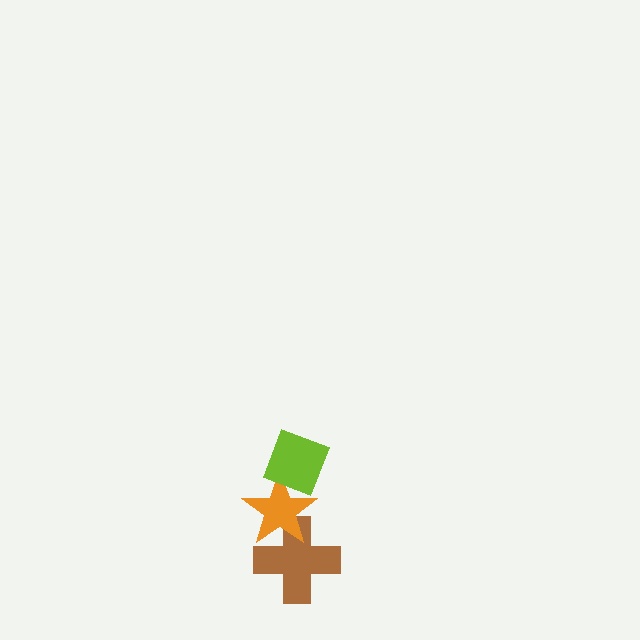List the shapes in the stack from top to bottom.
From top to bottom: the lime diamond, the orange star, the brown cross.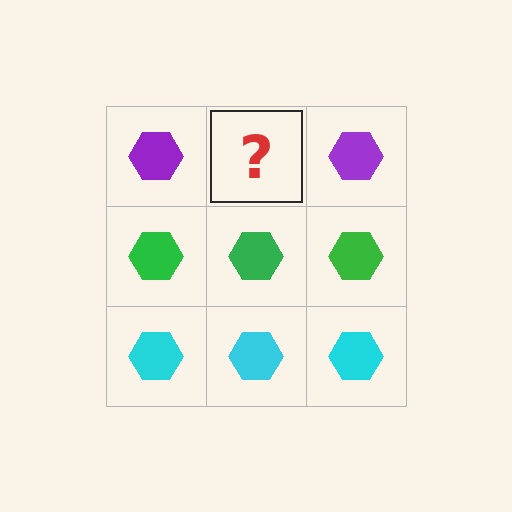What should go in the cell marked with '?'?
The missing cell should contain a purple hexagon.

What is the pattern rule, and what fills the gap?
The rule is that each row has a consistent color. The gap should be filled with a purple hexagon.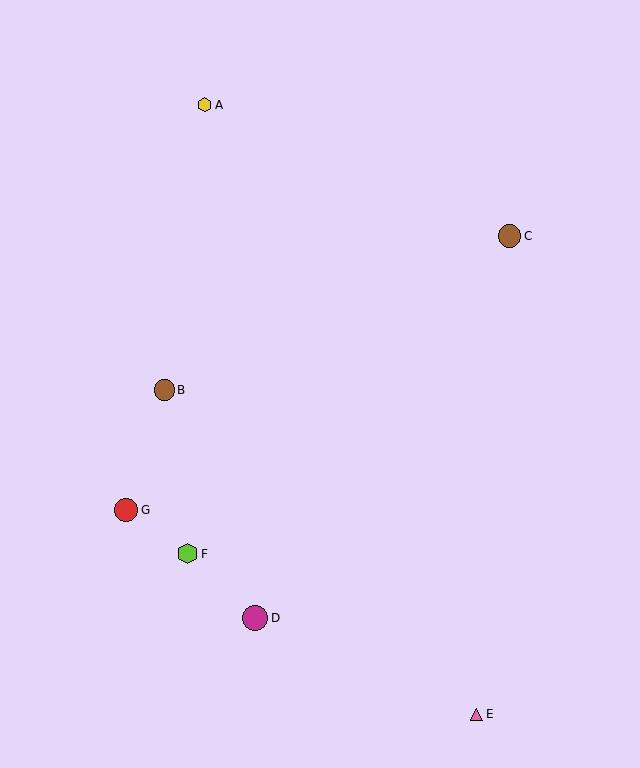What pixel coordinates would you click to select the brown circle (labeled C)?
Click at (509, 236) to select the brown circle C.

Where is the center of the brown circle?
The center of the brown circle is at (164, 390).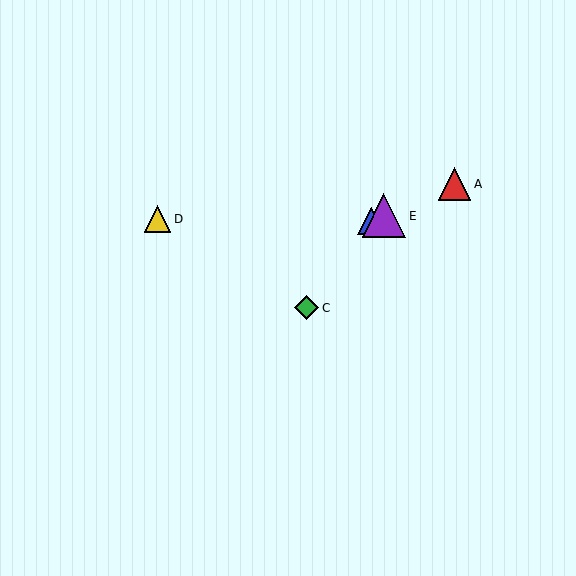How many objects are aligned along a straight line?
3 objects (A, B, E) are aligned along a straight line.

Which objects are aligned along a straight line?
Objects A, B, E are aligned along a straight line.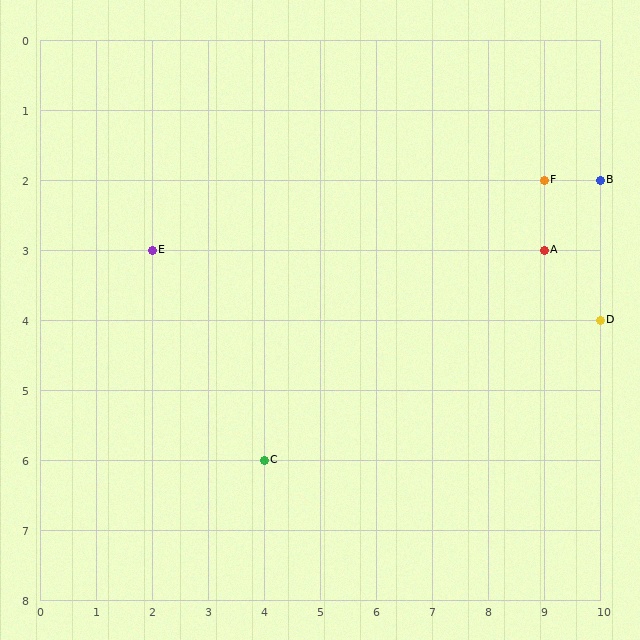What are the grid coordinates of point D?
Point D is at grid coordinates (10, 4).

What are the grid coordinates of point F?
Point F is at grid coordinates (9, 2).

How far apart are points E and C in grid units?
Points E and C are 2 columns and 3 rows apart (about 3.6 grid units diagonally).